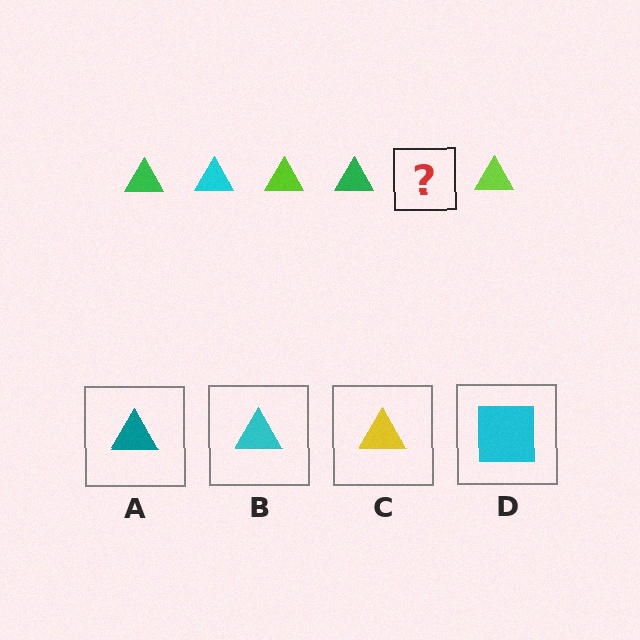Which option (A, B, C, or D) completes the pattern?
B.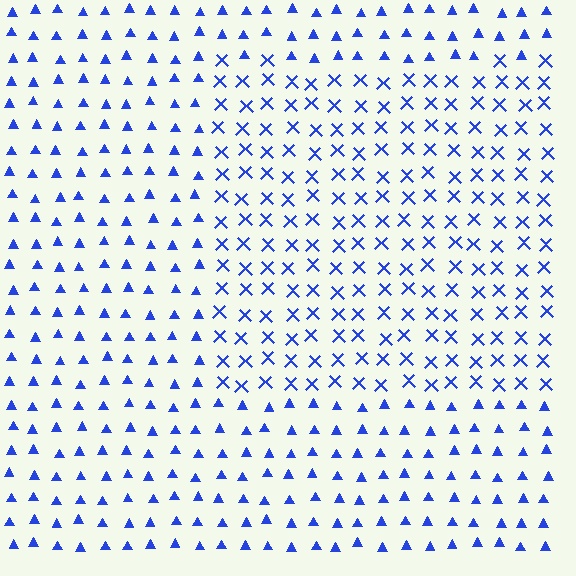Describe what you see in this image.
The image is filled with small blue elements arranged in a uniform grid. A rectangle-shaped region contains X marks, while the surrounding area contains triangles. The boundary is defined purely by the change in element shape.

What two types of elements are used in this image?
The image uses X marks inside the rectangle region and triangles outside it.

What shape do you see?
I see a rectangle.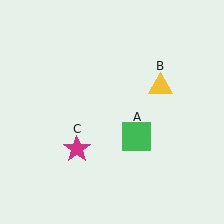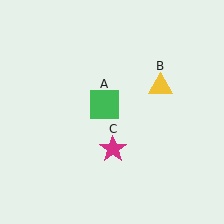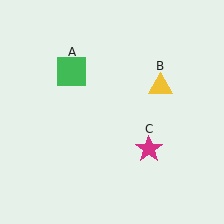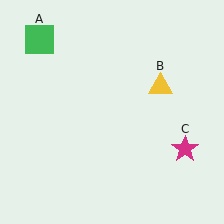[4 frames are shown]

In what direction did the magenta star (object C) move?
The magenta star (object C) moved right.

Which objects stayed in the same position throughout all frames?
Yellow triangle (object B) remained stationary.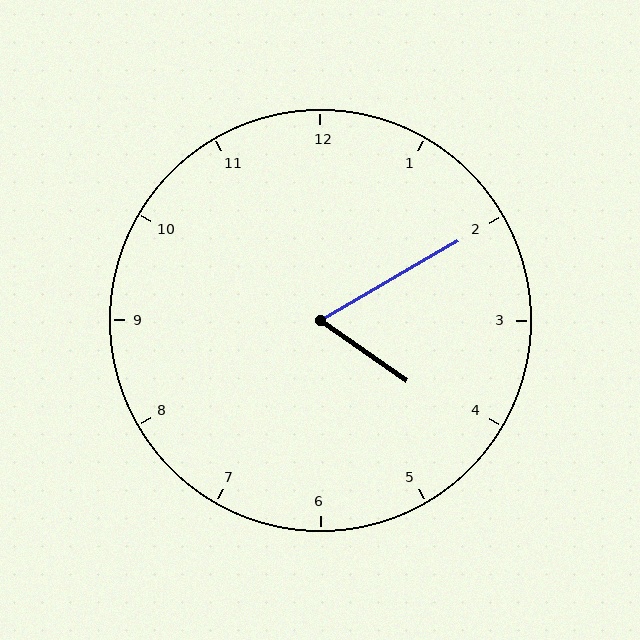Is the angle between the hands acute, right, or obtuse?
It is acute.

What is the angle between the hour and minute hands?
Approximately 65 degrees.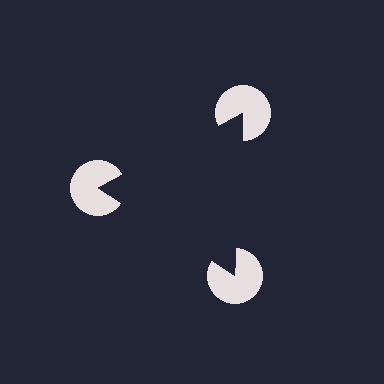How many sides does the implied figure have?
3 sides.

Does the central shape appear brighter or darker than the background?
It typically appears slightly darker than the background, even though no actual brightness change is drawn.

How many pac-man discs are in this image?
There are 3 — one at each vertex of the illusory triangle.